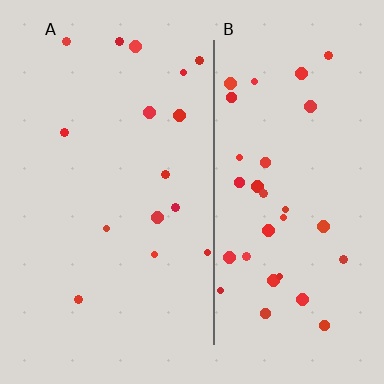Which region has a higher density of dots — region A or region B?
B (the right).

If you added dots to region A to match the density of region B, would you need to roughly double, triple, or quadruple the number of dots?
Approximately double.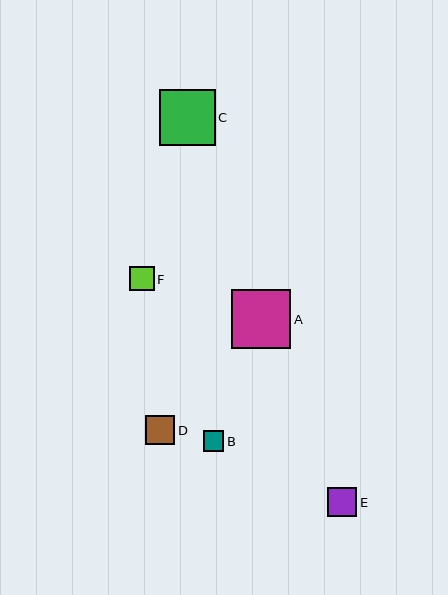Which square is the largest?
Square A is the largest with a size of approximately 59 pixels.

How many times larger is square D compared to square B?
Square D is approximately 1.4 times the size of square B.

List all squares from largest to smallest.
From largest to smallest: A, C, E, D, F, B.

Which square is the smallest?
Square B is the smallest with a size of approximately 21 pixels.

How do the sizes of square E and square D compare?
Square E and square D are approximately the same size.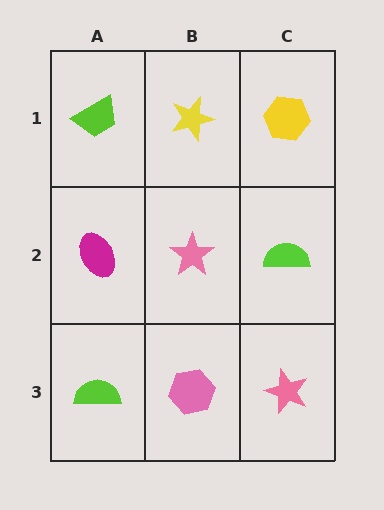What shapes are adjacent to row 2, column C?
A yellow hexagon (row 1, column C), a pink star (row 3, column C), a pink star (row 2, column B).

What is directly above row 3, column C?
A lime semicircle.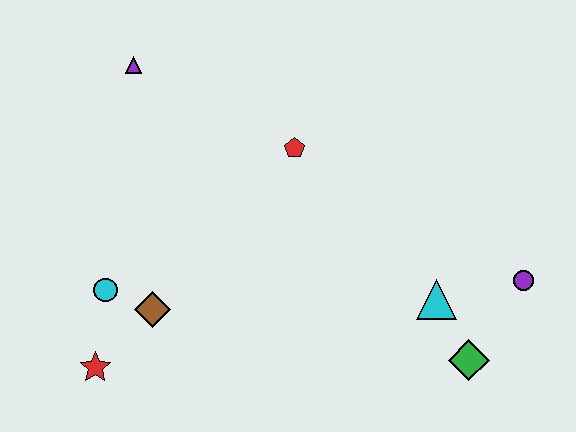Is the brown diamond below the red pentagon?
Yes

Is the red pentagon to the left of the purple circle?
Yes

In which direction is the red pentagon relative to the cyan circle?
The red pentagon is to the right of the cyan circle.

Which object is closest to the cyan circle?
The brown diamond is closest to the cyan circle.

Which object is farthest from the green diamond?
The purple triangle is farthest from the green diamond.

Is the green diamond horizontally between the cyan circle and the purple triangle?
No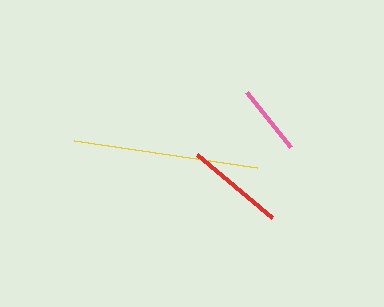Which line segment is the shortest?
The pink line is the shortest at approximately 70 pixels.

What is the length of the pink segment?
The pink segment is approximately 70 pixels long.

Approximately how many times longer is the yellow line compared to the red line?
The yellow line is approximately 1.9 times the length of the red line.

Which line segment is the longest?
The yellow line is the longest at approximately 185 pixels.